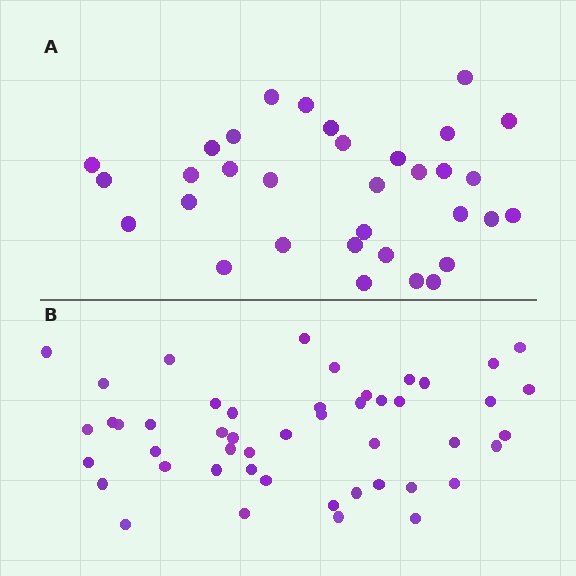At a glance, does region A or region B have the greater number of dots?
Region B (the bottom region) has more dots.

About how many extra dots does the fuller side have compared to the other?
Region B has approximately 15 more dots than region A.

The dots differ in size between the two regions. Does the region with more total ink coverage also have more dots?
No. Region A has more total ink coverage because its dots are larger, but region B actually contains more individual dots. Total area can be misleading — the number of items is what matters here.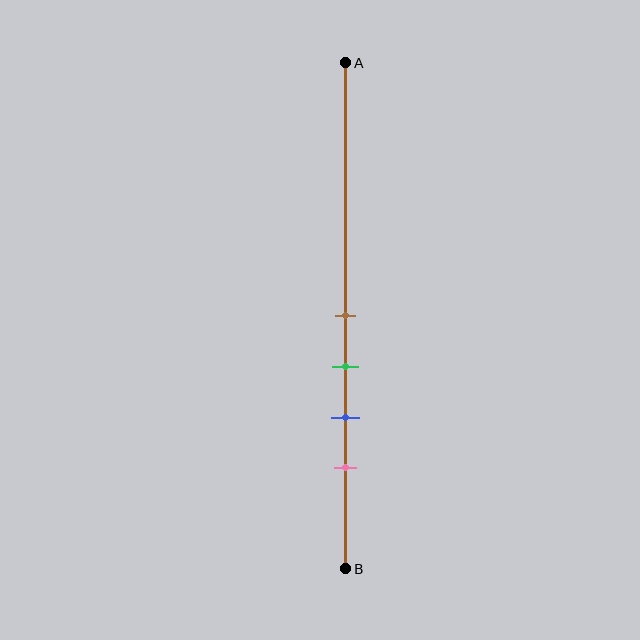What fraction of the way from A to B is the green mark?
The green mark is approximately 60% (0.6) of the way from A to B.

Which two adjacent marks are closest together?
The brown and green marks are the closest adjacent pair.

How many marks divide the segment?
There are 4 marks dividing the segment.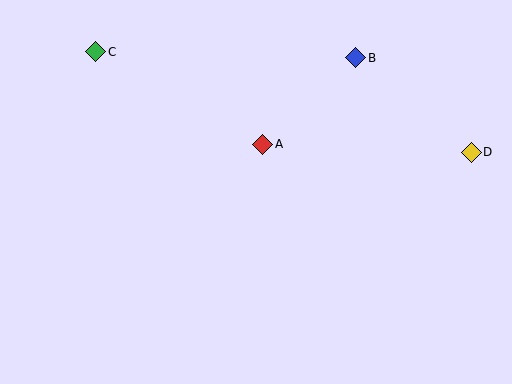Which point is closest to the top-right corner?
Point D is closest to the top-right corner.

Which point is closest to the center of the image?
Point A at (263, 144) is closest to the center.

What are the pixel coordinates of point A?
Point A is at (263, 144).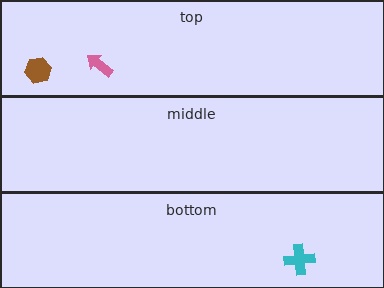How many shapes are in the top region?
2.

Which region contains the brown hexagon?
The top region.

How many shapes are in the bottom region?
1.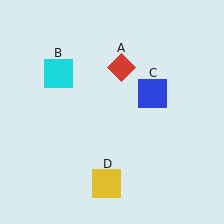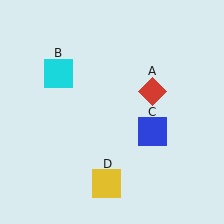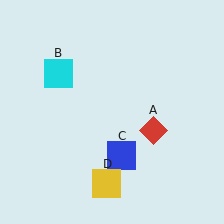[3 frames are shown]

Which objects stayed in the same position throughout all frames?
Cyan square (object B) and yellow square (object D) remained stationary.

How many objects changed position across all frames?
2 objects changed position: red diamond (object A), blue square (object C).